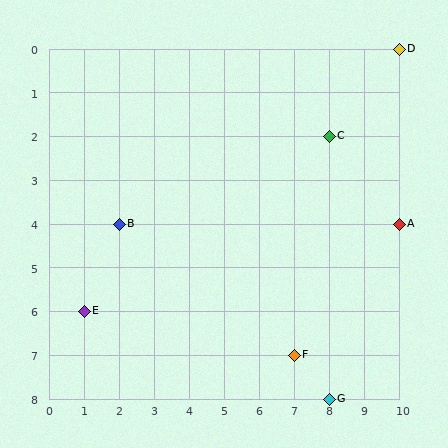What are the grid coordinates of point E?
Point E is at grid coordinates (1, 6).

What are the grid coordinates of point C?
Point C is at grid coordinates (8, 2).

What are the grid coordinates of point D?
Point D is at grid coordinates (10, 0).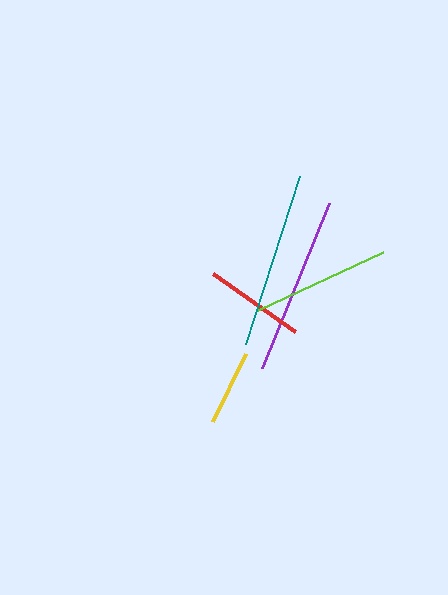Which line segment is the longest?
The purple line is the longest at approximately 178 pixels.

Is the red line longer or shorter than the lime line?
The lime line is longer than the red line.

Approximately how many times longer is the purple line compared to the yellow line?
The purple line is approximately 2.4 times the length of the yellow line.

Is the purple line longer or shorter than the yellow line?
The purple line is longer than the yellow line.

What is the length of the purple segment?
The purple segment is approximately 178 pixels long.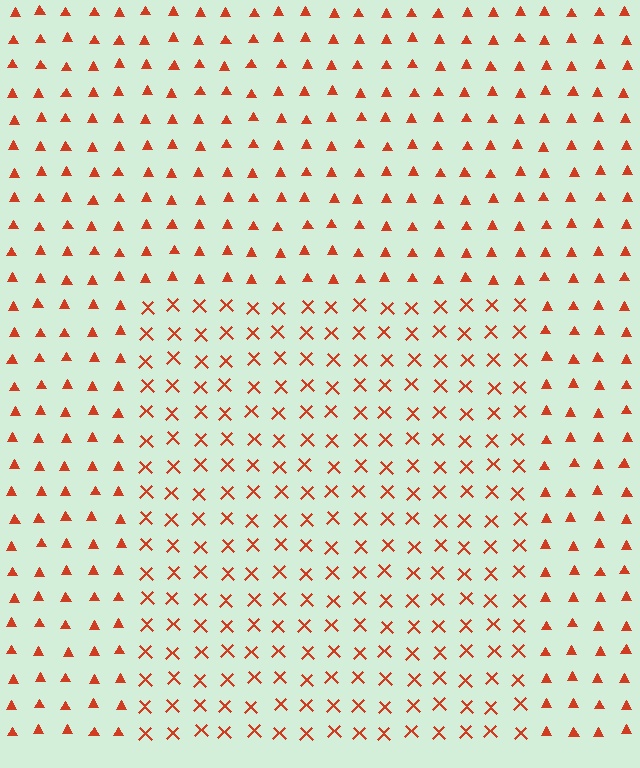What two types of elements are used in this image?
The image uses X marks inside the rectangle region and triangles outside it.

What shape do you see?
I see a rectangle.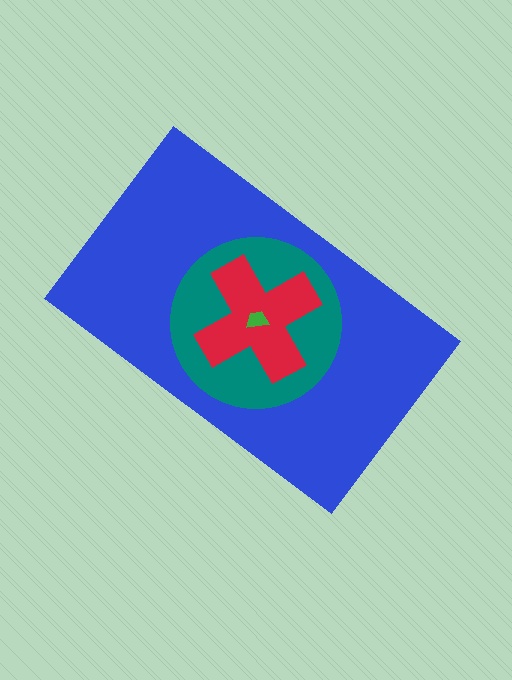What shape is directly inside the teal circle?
The red cross.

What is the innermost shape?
The green trapezoid.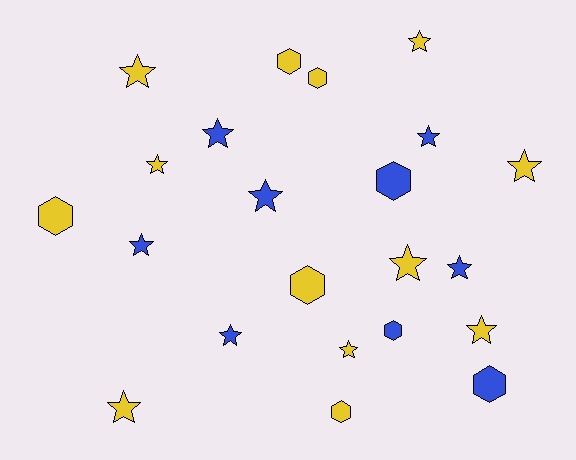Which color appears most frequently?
Yellow, with 13 objects.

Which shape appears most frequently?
Star, with 14 objects.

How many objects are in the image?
There are 22 objects.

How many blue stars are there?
There are 6 blue stars.